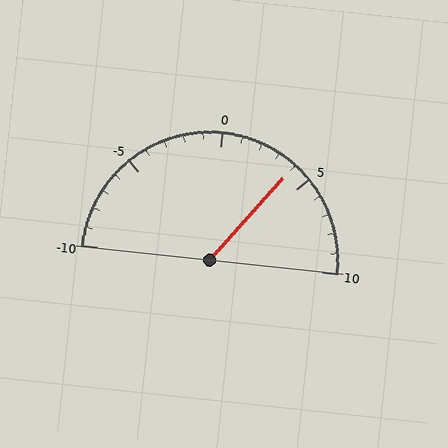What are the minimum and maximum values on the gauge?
The gauge ranges from -10 to 10.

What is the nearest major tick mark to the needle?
The nearest major tick mark is 5.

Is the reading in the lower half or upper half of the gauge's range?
The reading is in the upper half of the range (-10 to 10).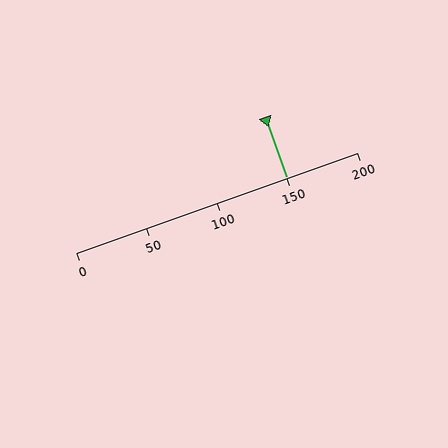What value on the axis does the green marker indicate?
The marker indicates approximately 150.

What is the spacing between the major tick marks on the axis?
The major ticks are spaced 50 apart.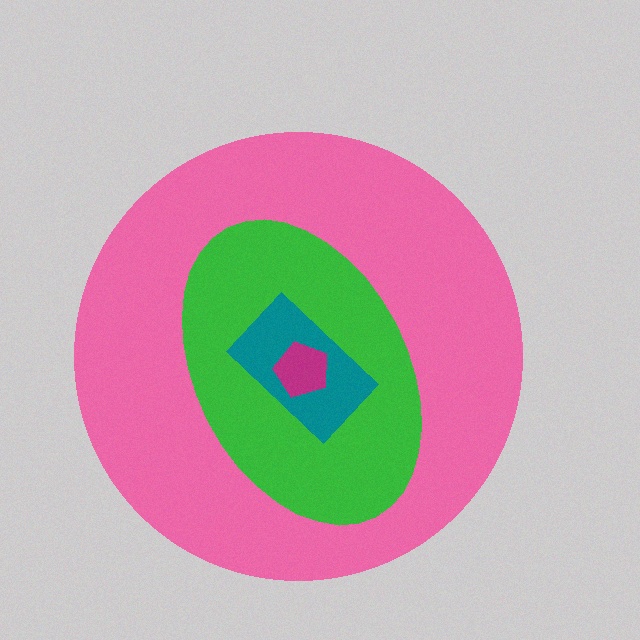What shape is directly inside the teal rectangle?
The magenta pentagon.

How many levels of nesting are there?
4.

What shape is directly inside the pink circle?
The green ellipse.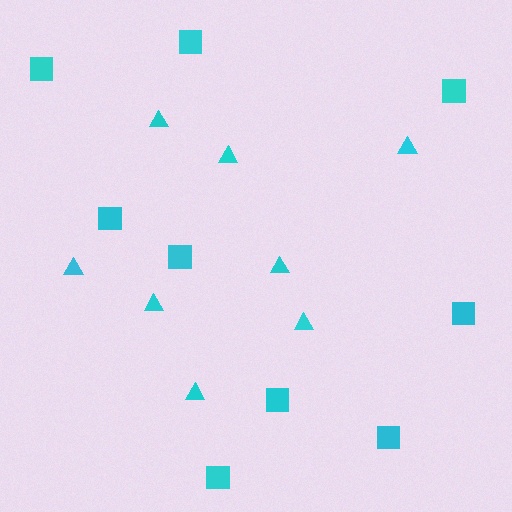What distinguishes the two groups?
There are 2 groups: one group of triangles (8) and one group of squares (9).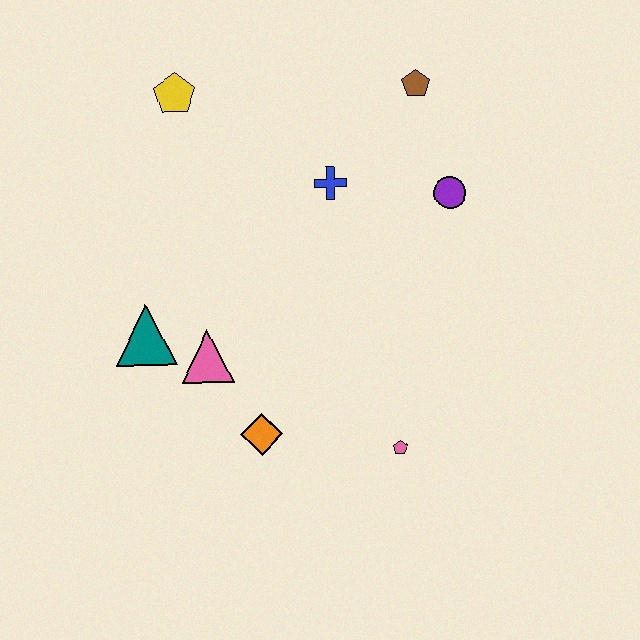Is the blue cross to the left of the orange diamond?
No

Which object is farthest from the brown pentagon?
The orange diamond is farthest from the brown pentagon.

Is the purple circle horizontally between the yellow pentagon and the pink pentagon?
No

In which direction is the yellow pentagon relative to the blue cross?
The yellow pentagon is to the left of the blue cross.